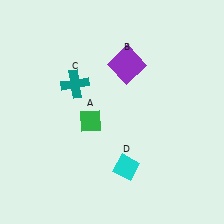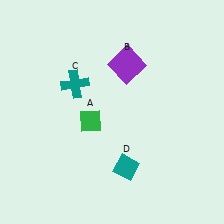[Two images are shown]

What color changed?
The diamond (D) changed from cyan in Image 1 to teal in Image 2.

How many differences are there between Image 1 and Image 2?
There is 1 difference between the two images.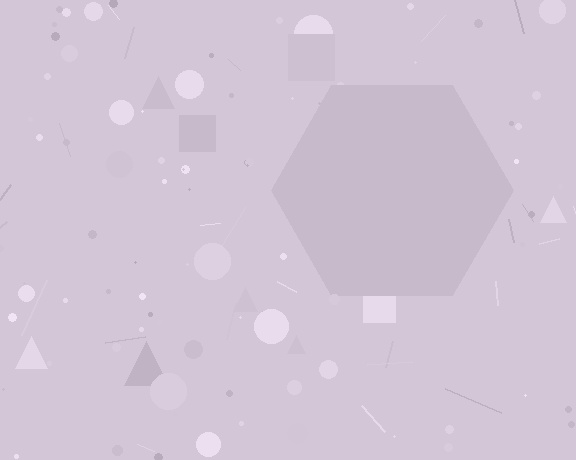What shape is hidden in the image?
A hexagon is hidden in the image.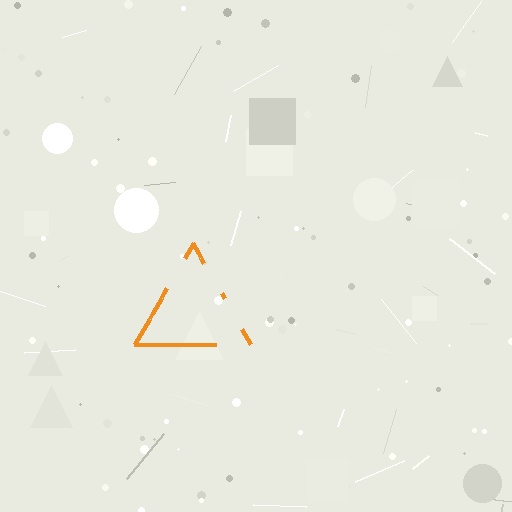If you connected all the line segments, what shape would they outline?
They would outline a triangle.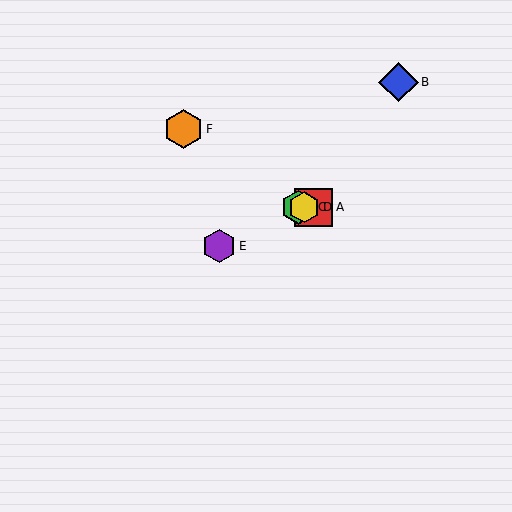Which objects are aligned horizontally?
Objects A, C, D are aligned horizontally.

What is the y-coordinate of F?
Object F is at y≈129.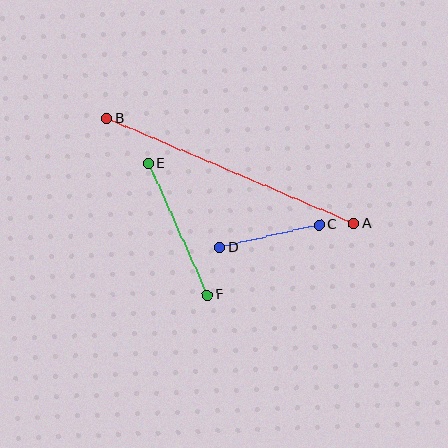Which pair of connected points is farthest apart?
Points A and B are farthest apart.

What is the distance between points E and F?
The distance is approximately 144 pixels.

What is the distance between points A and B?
The distance is approximately 269 pixels.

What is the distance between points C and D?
The distance is approximately 102 pixels.